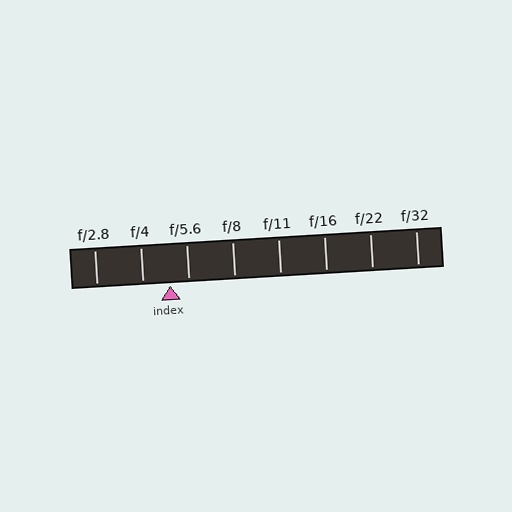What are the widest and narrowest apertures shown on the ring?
The widest aperture shown is f/2.8 and the narrowest is f/32.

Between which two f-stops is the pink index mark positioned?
The index mark is between f/4 and f/5.6.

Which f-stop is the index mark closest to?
The index mark is closest to f/5.6.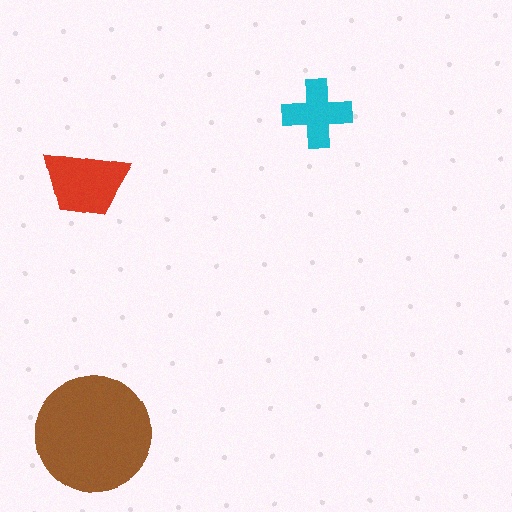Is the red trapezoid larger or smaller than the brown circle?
Smaller.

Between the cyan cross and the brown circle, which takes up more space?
The brown circle.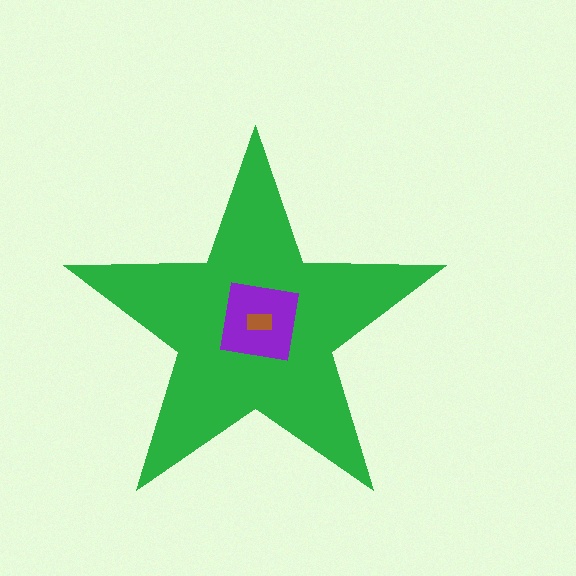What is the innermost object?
The brown rectangle.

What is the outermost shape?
The green star.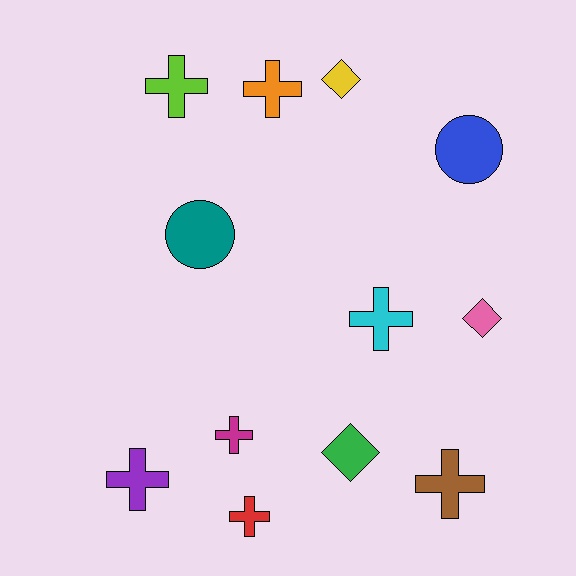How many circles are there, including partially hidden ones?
There are 2 circles.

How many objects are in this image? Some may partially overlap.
There are 12 objects.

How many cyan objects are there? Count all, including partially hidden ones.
There is 1 cyan object.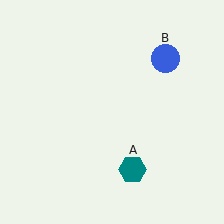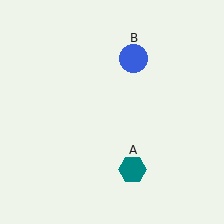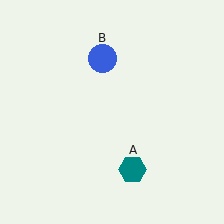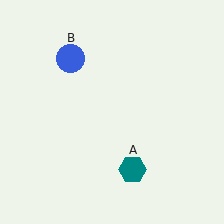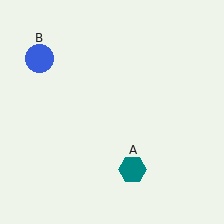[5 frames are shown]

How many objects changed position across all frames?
1 object changed position: blue circle (object B).